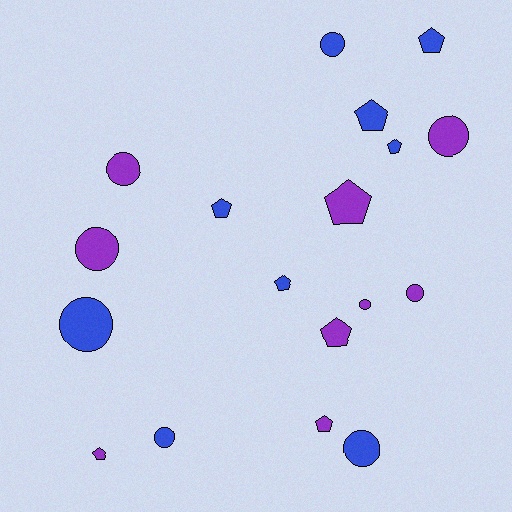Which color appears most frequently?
Purple, with 9 objects.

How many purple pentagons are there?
There are 4 purple pentagons.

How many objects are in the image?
There are 18 objects.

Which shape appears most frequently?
Circle, with 9 objects.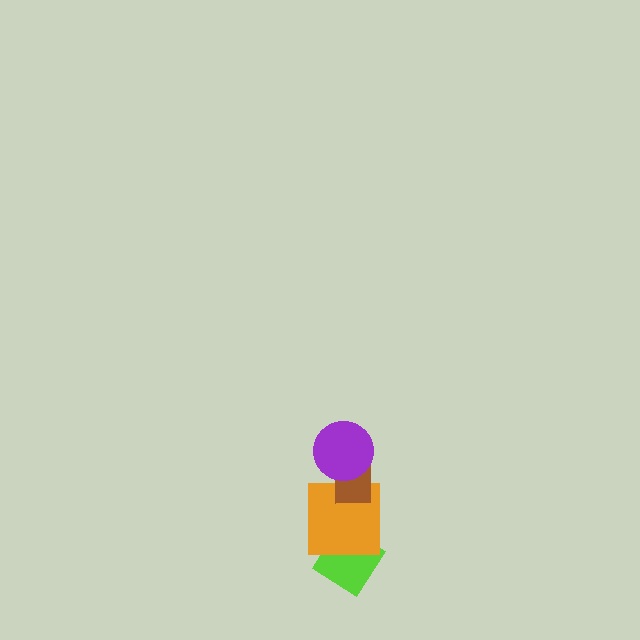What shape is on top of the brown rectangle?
The purple circle is on top of the brown rectangle.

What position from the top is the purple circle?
The purple circle is 1st from the top.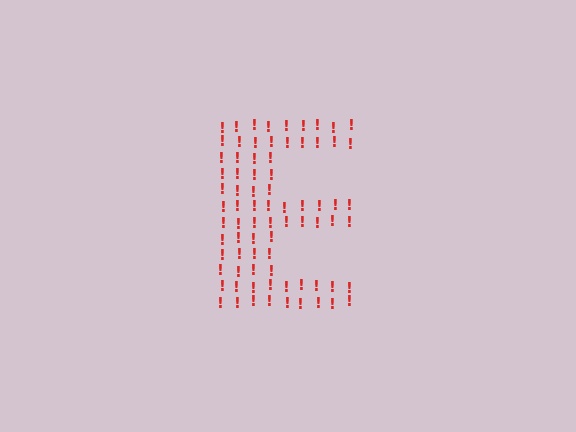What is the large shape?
The large shape is the letter E.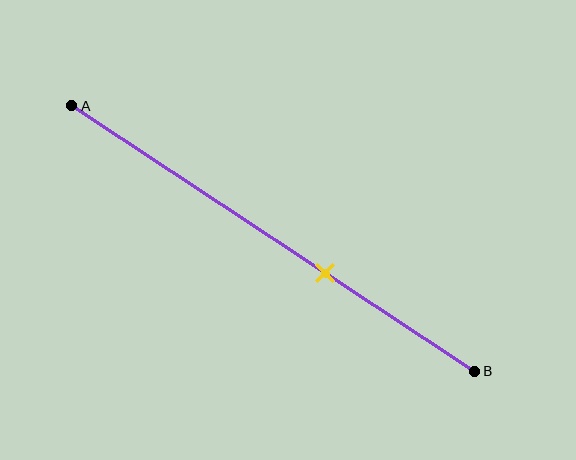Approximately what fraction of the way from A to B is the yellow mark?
The yellow mark is approximately 65% of the way from A to B.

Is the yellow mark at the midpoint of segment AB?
No, the mark is at about 65% from A, not at the 50% midpoint.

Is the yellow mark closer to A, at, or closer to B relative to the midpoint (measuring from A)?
The yellow mark is closer to point B than the midpoint of segment AB.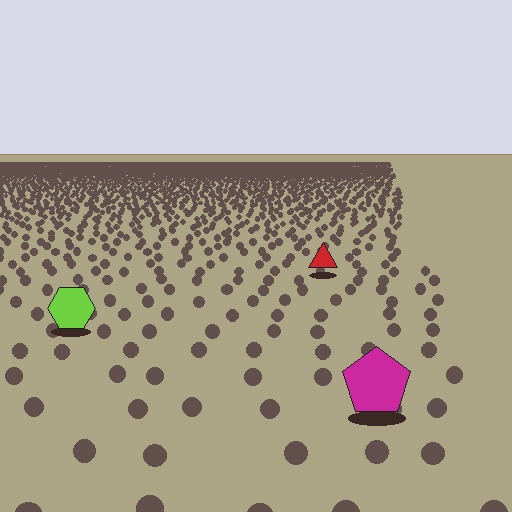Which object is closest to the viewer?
The magenta pentagon is closest. The texture marks near it are larger and more spread out.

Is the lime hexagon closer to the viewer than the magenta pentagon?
No. The magenta pentagon is closer — you can tell from the texture gradient: the ground texture is coarser near it.